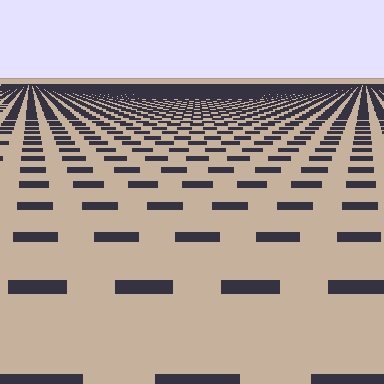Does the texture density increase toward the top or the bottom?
Density increases toward the top.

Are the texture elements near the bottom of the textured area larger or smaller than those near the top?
Larger. Near the bottom, elements are closer to the viewer and appear at a bigger on-screen size.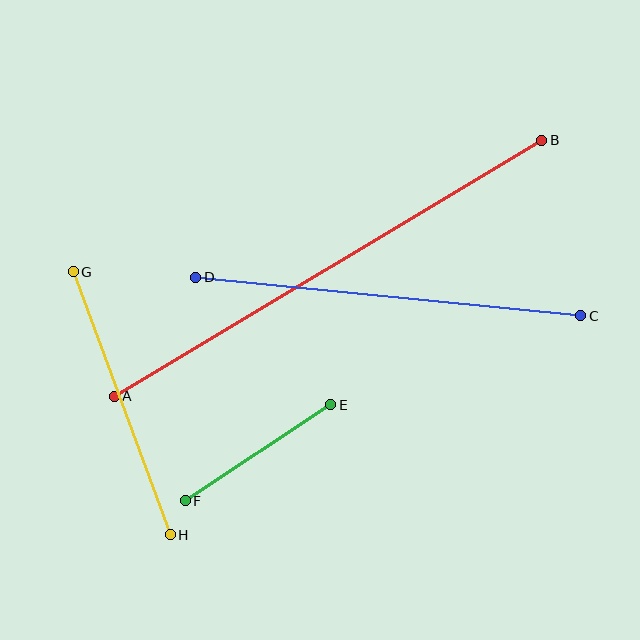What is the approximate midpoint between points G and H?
The midpoint is at approximately (122, 403) pixels.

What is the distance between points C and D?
The distance is approximately 387 pixels.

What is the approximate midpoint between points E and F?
The midpoint is at approximately (258, 453) pixels.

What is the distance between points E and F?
The distance is approximately 174 pixels.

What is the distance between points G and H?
The distance is approximately 280 pixels.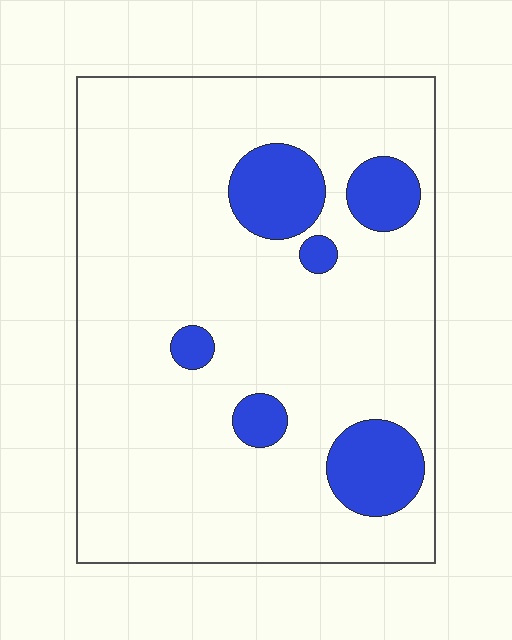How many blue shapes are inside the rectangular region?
6.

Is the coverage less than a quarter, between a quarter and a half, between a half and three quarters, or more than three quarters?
Less than a quarter.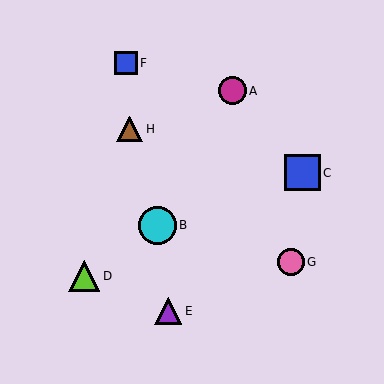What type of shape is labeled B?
Shape B is a cyan circle.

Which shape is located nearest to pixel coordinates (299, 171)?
The blue square (labeled C) at (302, 173) is nearest to that location.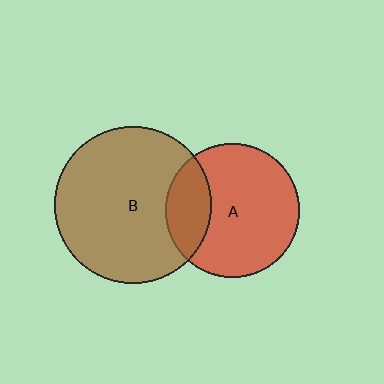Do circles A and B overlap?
Yes.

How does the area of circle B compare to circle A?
Approximately 1.4 times.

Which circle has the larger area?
Circle B (brown).